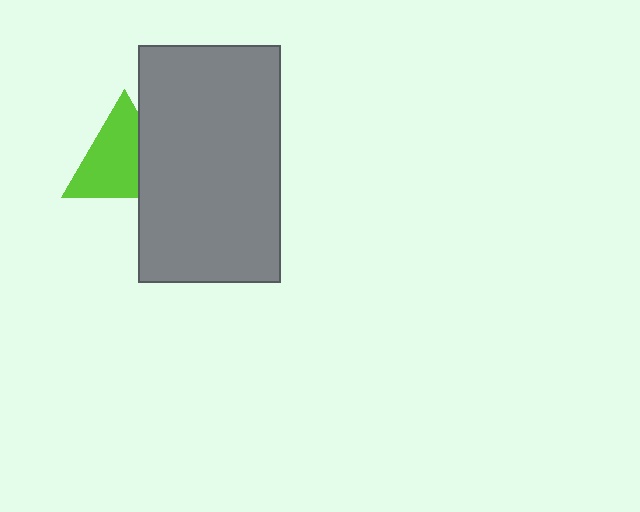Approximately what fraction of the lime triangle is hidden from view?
Roughly 31% of the lime triangle is hidden behind the gray rectangle.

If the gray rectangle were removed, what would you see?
You would see the complete lime triangle.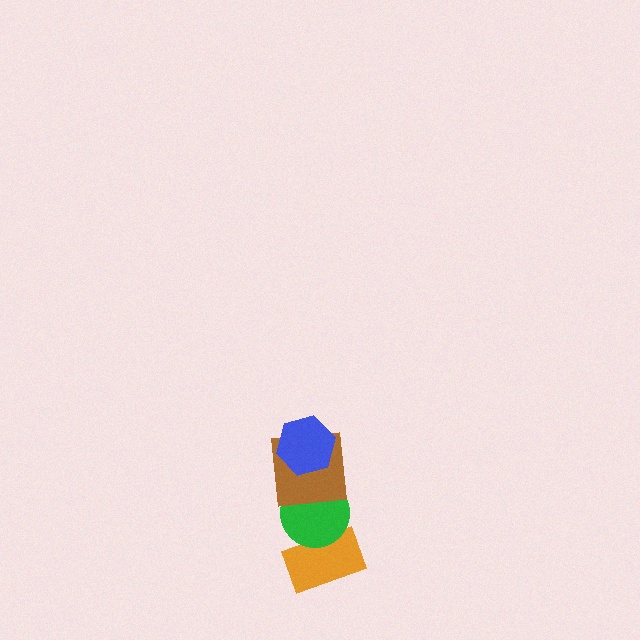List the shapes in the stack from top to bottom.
From top to bottom: the blue hexagon, the brown square, the green circle, the orange rectangle.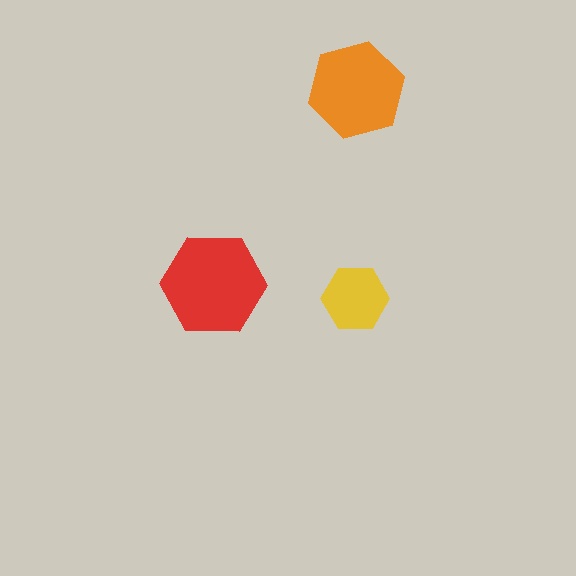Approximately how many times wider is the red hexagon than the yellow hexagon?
About 1.5 times wider.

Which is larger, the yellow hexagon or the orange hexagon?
The orange one.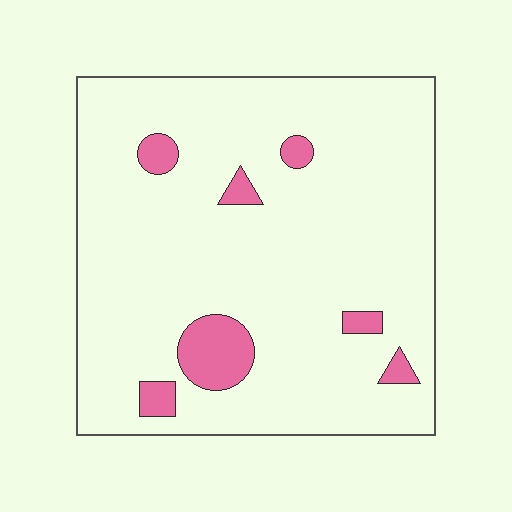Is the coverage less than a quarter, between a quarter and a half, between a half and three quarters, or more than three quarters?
Less than a quarter.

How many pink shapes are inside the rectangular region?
7.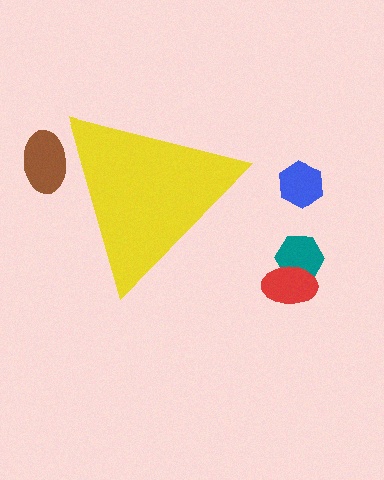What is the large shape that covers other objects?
A yellow triangle.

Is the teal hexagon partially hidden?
No, the teal hexagon is fully visible.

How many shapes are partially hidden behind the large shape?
1 shape is partially hidden.